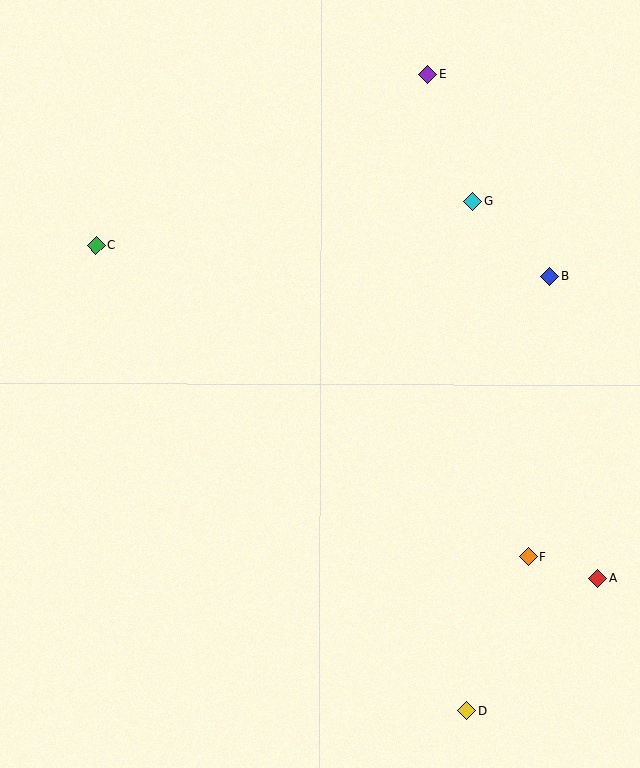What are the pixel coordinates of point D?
Point D is at (467, 710).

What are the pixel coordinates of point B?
Point B is at (550, 276).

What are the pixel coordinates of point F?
Point F is at (529, 556).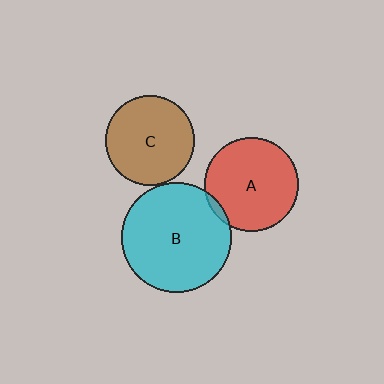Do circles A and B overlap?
Yes.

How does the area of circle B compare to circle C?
Approximately 1.5 times.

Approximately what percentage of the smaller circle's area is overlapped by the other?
Approximately 5%.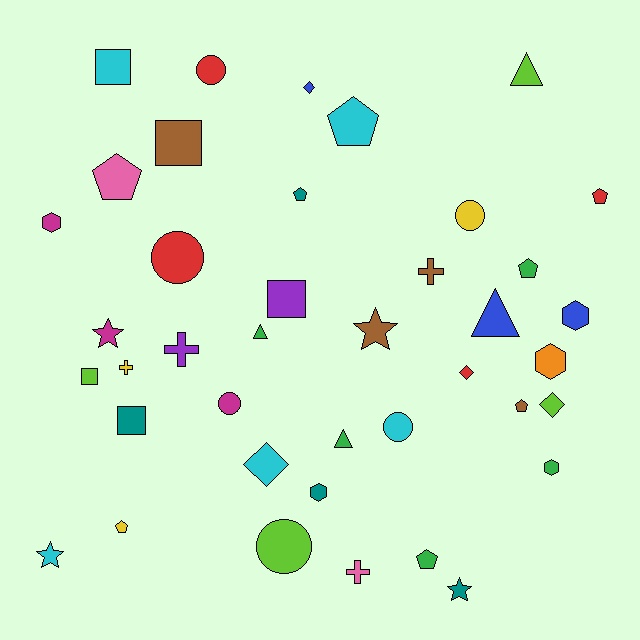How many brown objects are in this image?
There are 4 brown objects.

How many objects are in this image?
There are 40 objects.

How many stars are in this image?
There are 4 stars.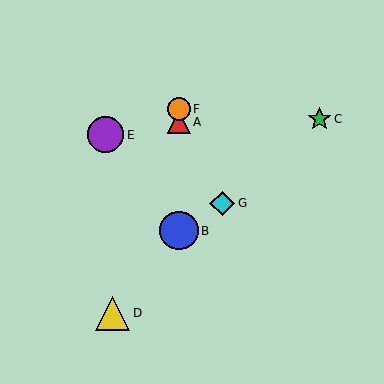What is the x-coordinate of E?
Object E is at x≈106.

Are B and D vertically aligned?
No, B is at x≈179 and D is at x≈113.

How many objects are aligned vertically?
3 objects (A, B, F) are aligned vertically.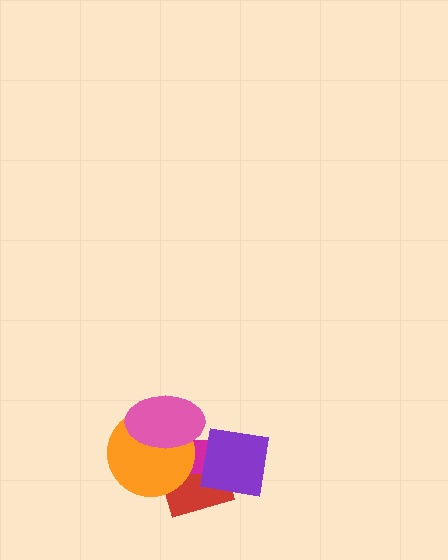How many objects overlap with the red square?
4 objects overlap with the red square.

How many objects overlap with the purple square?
2 objects overlap with the purple square.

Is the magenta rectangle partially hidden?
Yes, it is partially covered by another shape.